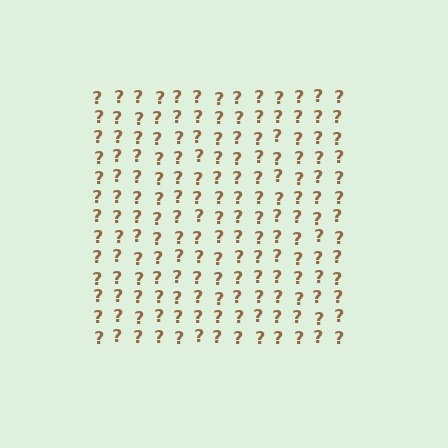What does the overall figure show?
The overall figure shows a square.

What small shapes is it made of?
It is made of small question marks.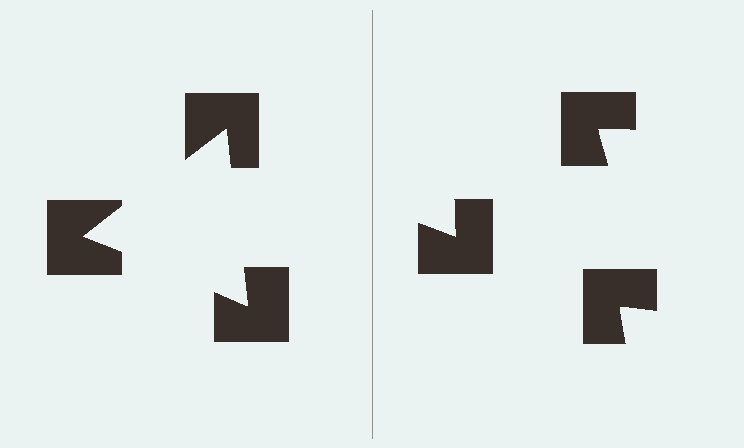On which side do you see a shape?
An illusory triangle appears on the left side. On the right side the wedge cuts are rotated, so no coherent shape forms.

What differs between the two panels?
The notched squares are positioned identically on both sides; only the wedge orientations differ. On the left they align to a triangle; on the right they are misaligned.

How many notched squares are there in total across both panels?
6 — 3 on each side.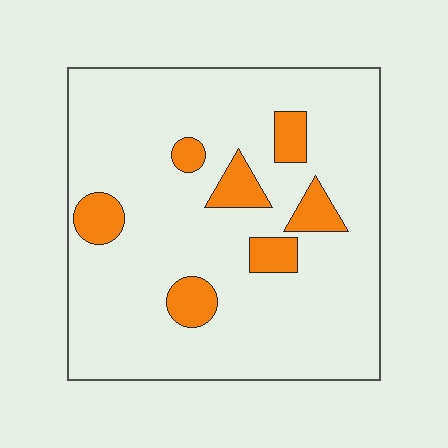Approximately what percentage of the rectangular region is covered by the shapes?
Approximately 15%.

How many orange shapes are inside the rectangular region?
7.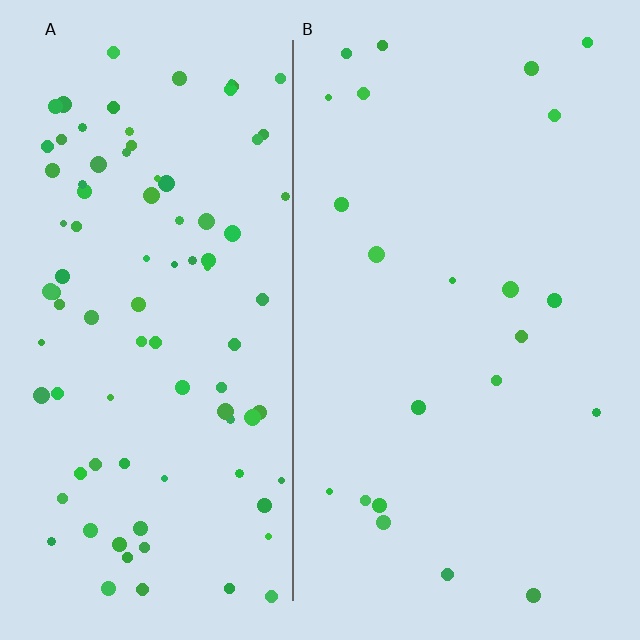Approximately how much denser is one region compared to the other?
Approximately 3.9× — region A over region B.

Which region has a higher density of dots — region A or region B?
A (the left).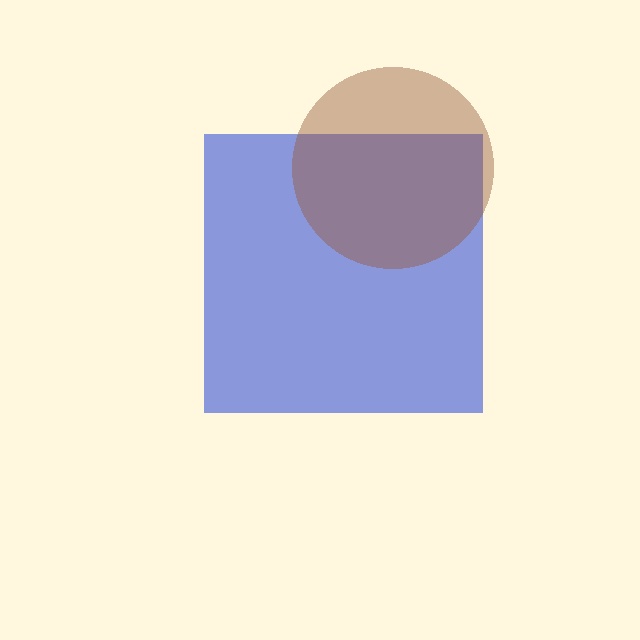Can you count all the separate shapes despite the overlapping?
Yes, there are 2 separate shapes.